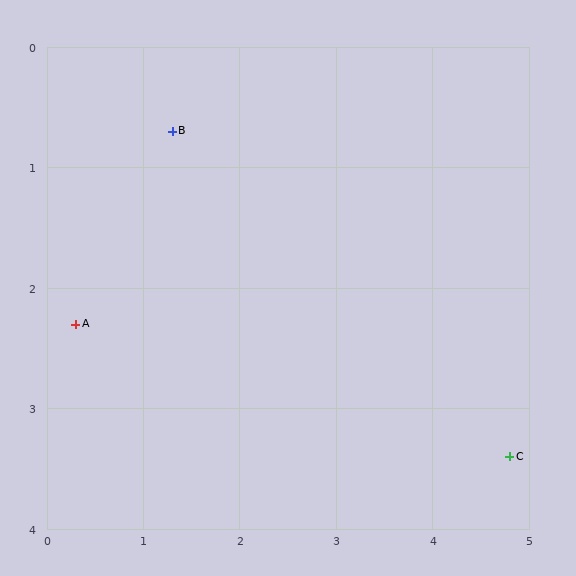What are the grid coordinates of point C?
Point C is at approximately (4.8, 3.4).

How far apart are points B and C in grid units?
Points B and C are about 4.4 grid units apart.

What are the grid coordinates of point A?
Point A is at approximately (0.3, 2.3).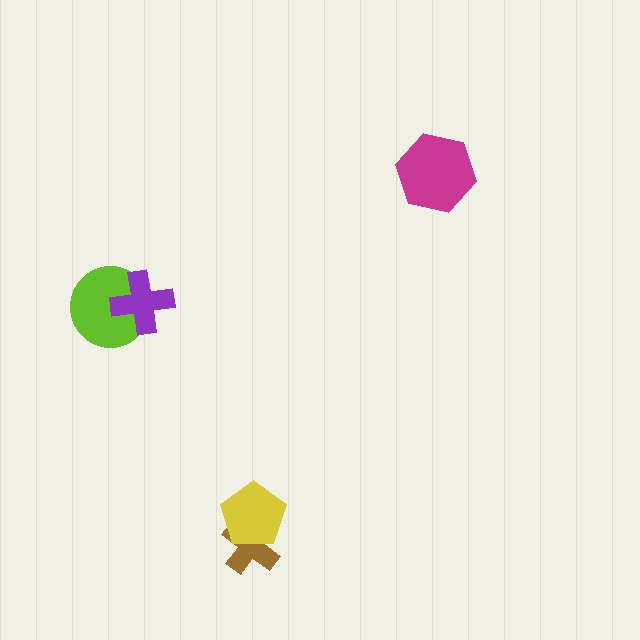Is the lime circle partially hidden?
Yes, it is partially covered by another shape.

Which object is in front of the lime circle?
The purple cross is in front of the lime circle.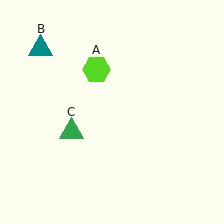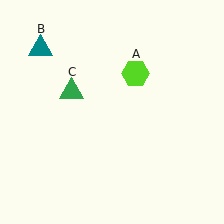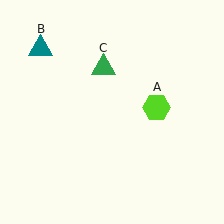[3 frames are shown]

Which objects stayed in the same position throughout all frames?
Teal triangle (object B) remained stationary.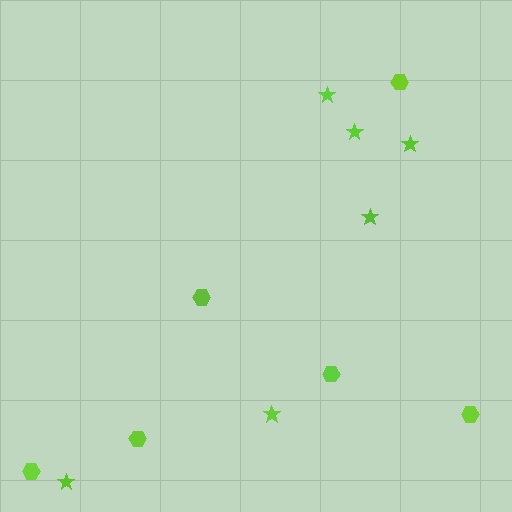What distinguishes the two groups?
There are 2 groups: one group of stars (6) and one group of hexagons (6).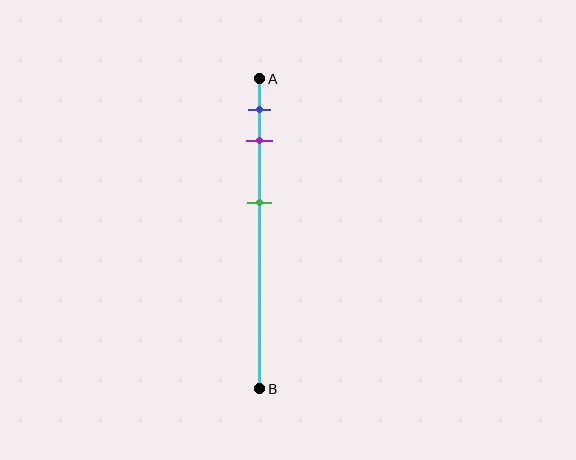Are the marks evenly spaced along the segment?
No, the marks are not evenly spaced.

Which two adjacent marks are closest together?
The blue and purple marks are the closest adjacent pair.